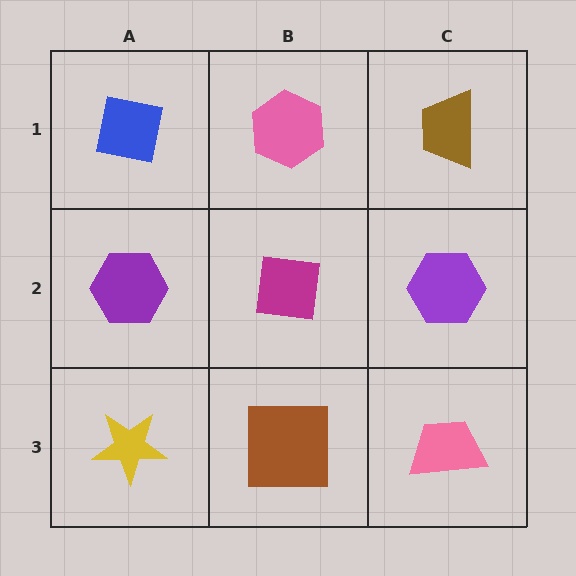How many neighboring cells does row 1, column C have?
2.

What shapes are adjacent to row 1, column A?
A purple hexagon (row 2, column A), a pink hexagon (row 1, column B).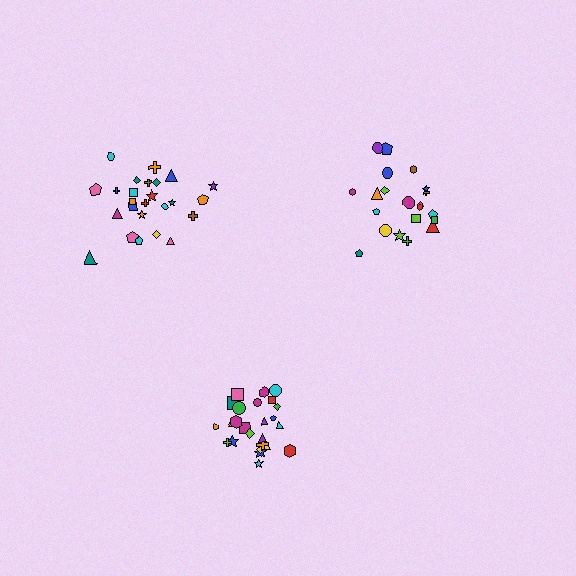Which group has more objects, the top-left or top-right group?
The top-left group.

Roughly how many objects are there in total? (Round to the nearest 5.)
Roughly 70 objects in total.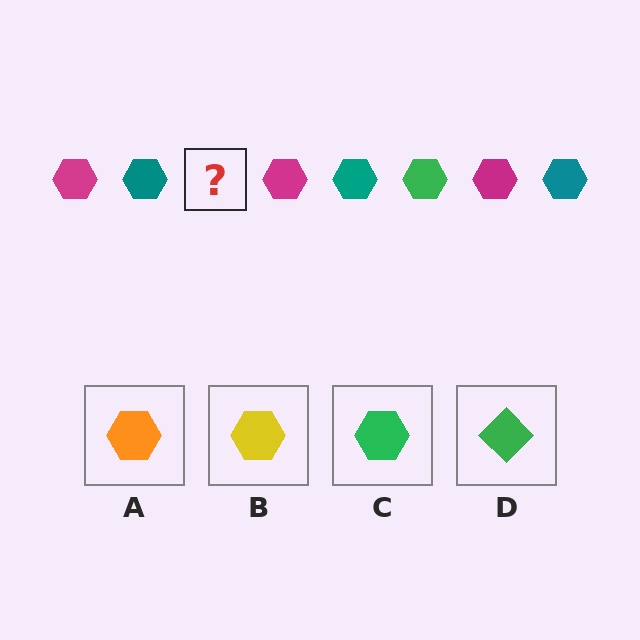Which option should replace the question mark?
Option C.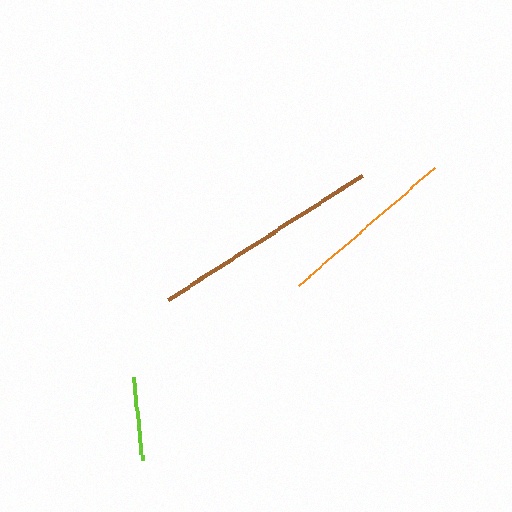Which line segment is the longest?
The brown line is the longest at approximately 230 pixels.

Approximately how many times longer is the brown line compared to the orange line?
The brown line is approximately 1.3 times the length of the orange line.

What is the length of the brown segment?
The brown segment is approximately 230 pixels long.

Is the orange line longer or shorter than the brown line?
The brown line is longer than the orange line.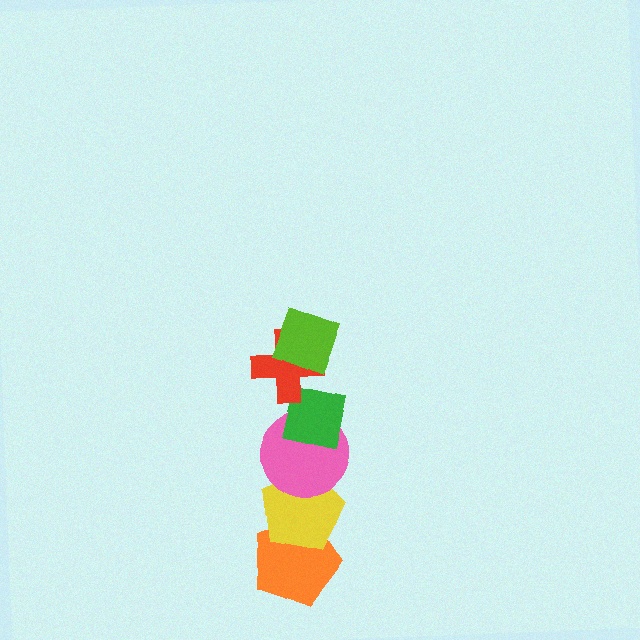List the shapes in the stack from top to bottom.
From top to bottom: the lime diamond, the red cross, the green square, the pink circle, the yellow pentagon, the orange pentagon.